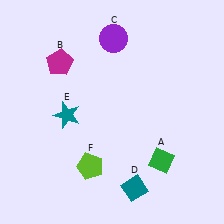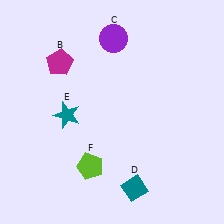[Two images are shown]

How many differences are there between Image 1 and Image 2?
There is 1 difference between the two images.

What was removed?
The green diamond (A) was removed in Image 2.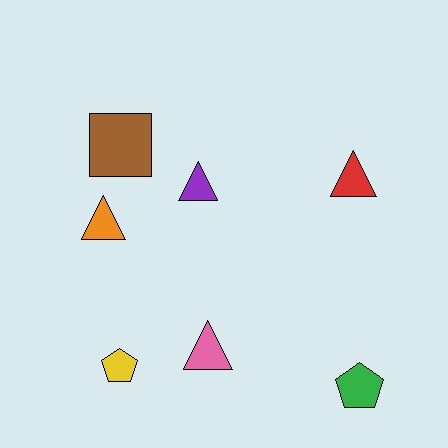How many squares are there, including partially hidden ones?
There is 1 square.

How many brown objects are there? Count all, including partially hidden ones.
There is 1 brown object.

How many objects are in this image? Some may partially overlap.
There are 7 objects.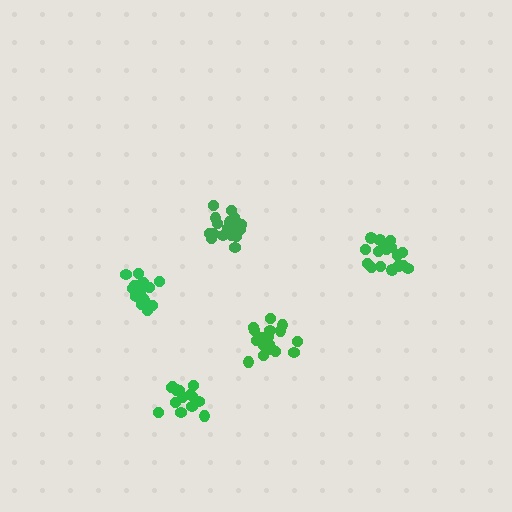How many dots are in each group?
Group 1: 19 dots, Group 2: 19 dots, Group 3: 16 dots, Group 4: 14 dots, Group 5: 19 dots (87 total).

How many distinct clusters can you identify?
There are 5 distinct clusters.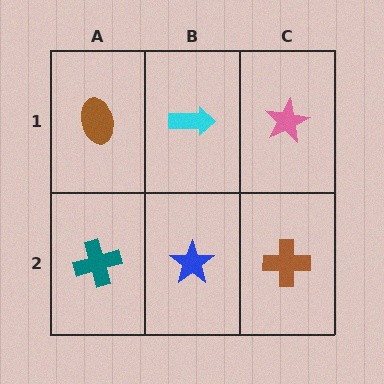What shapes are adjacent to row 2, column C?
A pink star (row 1, column C), a blue star (row 2, column B).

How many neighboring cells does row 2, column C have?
2.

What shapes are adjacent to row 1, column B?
A blue star (row 2, column B), a brown ellipse (row 1, column A), a pink star (row 1, column C).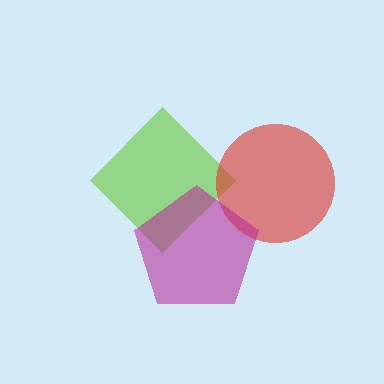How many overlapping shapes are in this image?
There are 3 overlapping shapes in the image.